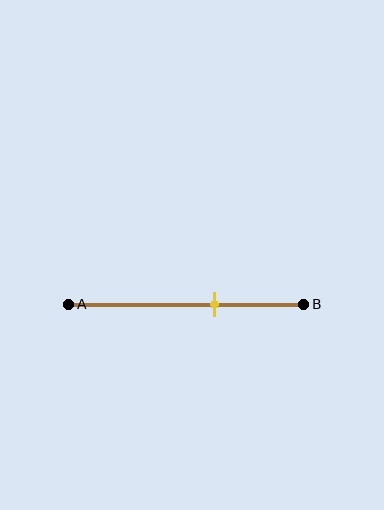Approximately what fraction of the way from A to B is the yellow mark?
The yellow mark is approximately 60% of the way from A to B.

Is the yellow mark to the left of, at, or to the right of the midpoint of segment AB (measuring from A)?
The yellow mark is to the right of the midpoint of segment AB.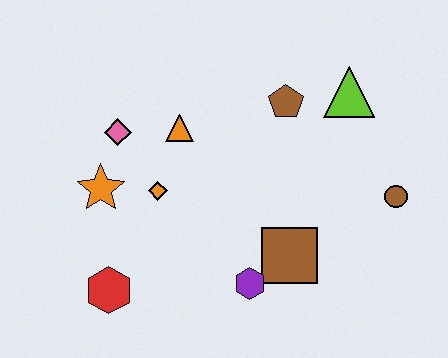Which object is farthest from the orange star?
The brown circle is farthest from the orange star.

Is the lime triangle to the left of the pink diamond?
No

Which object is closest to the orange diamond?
The orange star is closest to the orange diamond.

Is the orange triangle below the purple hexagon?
No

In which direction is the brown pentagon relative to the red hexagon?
The brown pentagon is above the red hexagon.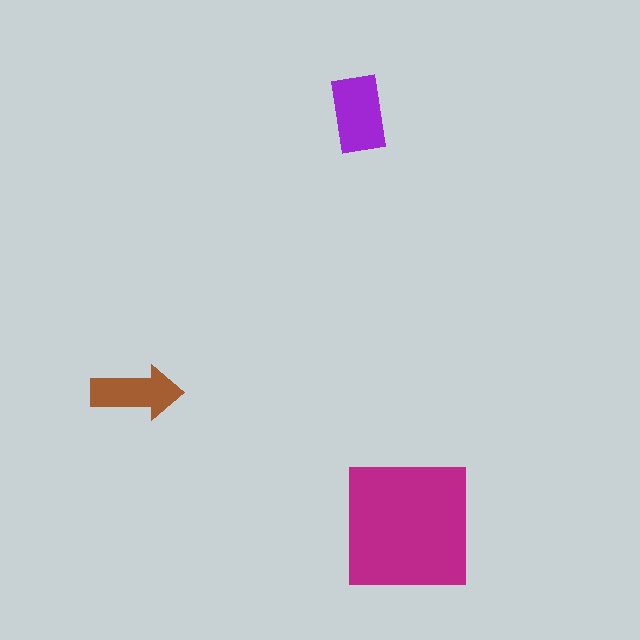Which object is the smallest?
The brown arrow.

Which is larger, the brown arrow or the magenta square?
The magenta square.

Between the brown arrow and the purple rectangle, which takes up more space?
The purple rectangle.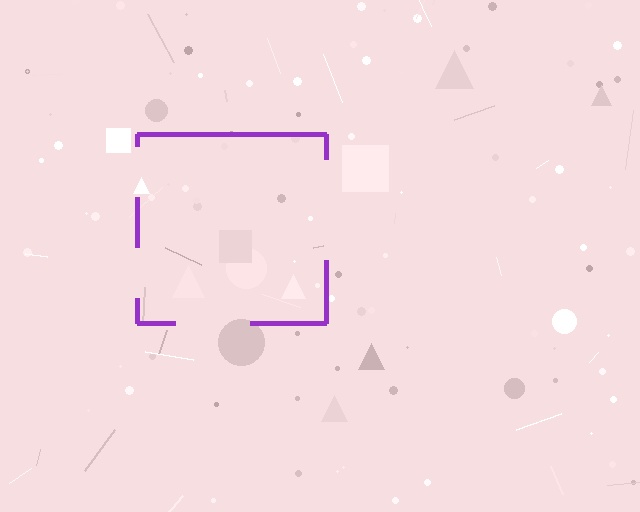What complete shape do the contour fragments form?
The contour fragments form a square.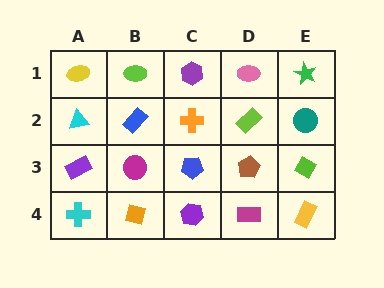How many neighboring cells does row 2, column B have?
4.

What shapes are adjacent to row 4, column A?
A purple rectangle (row 3, column A), an orange square (row 4, column B).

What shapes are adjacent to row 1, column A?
A cyan triangle (row 2, column A), a lime ellipse (row 1, column B).